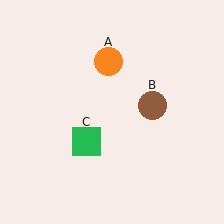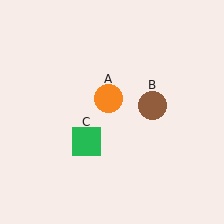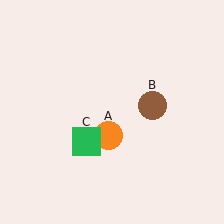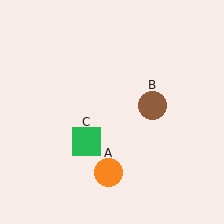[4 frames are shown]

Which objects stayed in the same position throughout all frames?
Brown circle (object B) and green square (object C) remained stationary.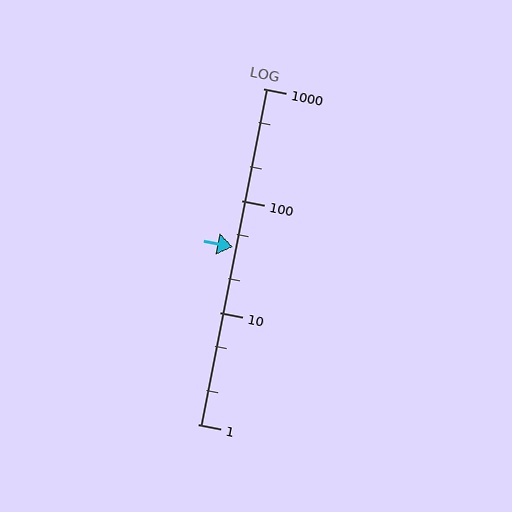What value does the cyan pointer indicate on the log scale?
The pointer indicates approximately 38.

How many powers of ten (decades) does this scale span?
The scale spans 3 decades, from 1 to 1000.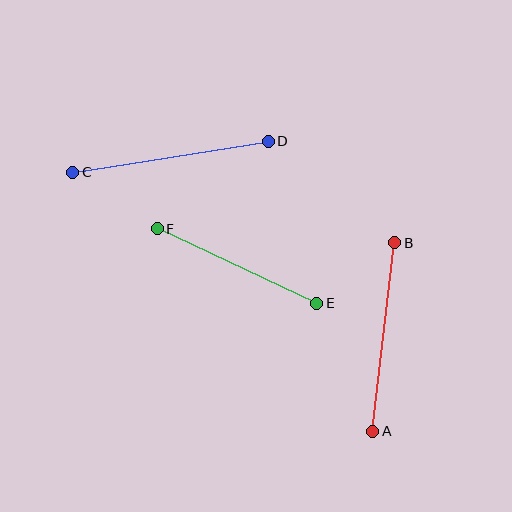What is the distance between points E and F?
The distance is approximately 176 pixels.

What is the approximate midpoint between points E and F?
The midpoint is at approximately (237, 266) pixels.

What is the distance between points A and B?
The distance is approximately 190 pixels.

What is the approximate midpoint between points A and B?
The midpoint is at approximately (384, 337) pixels.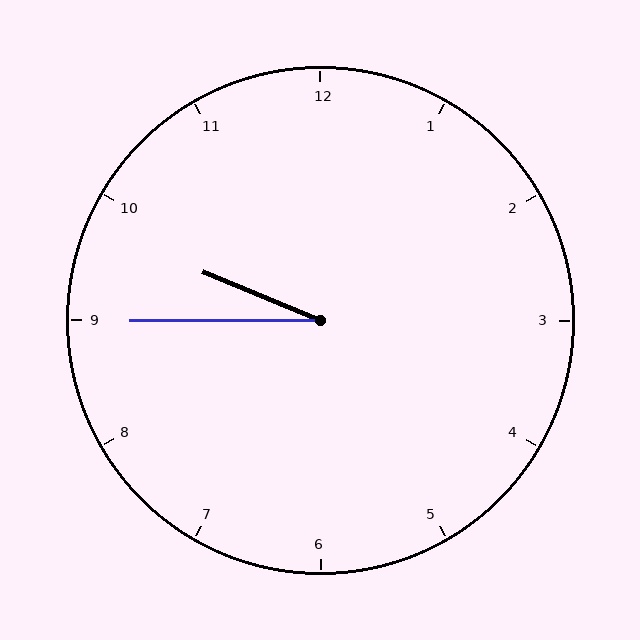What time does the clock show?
9:45.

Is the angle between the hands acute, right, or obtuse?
It is acute.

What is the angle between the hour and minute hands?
Approximately 22 degrees.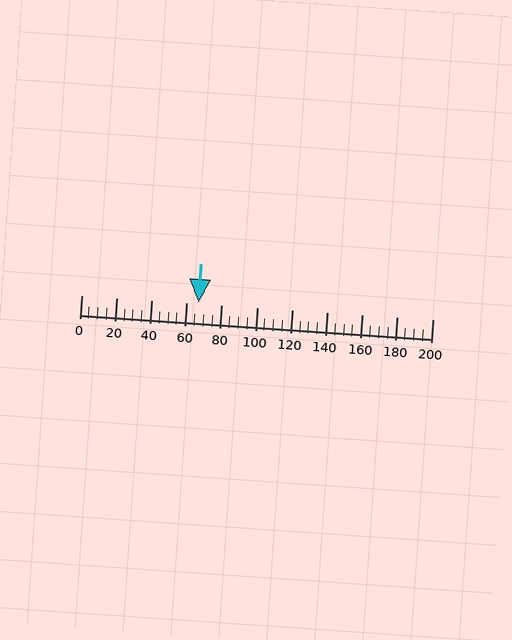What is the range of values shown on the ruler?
The ruler shows values from 0 to 200.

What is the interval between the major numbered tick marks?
The major tick marks are spaced 20 units apart.